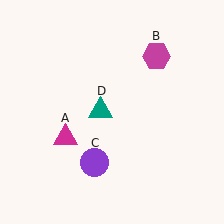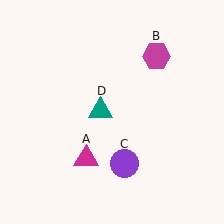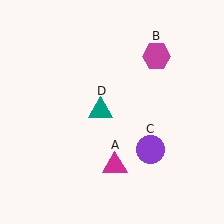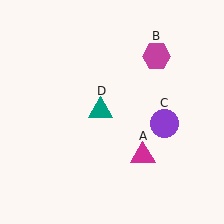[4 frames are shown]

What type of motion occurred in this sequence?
The magenta triangle (object A), purple circle (object C) rotated counterclockwise around the center of the scene.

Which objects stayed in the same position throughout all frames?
Magenta hexagon (object B) and teal triangle (object D) remained stationary.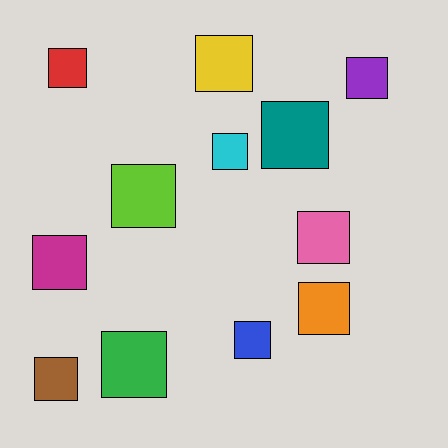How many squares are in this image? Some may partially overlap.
There are 12 squares.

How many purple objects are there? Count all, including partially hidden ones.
There is 1 purple object.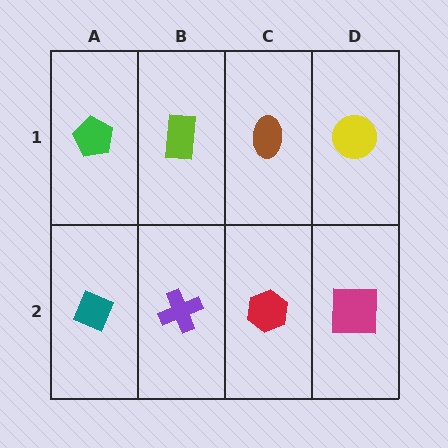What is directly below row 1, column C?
A red hexagon.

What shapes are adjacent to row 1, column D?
A magenta square (row 2, column D), a brown ellipse (row 1, column C).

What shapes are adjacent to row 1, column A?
A teal diamond (row 2, column A), a lime rectangle (row 1, column B).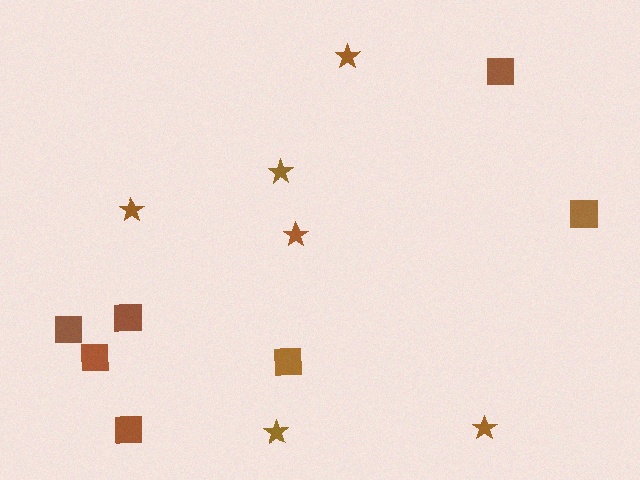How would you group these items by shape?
There are 2 groups: one group of squares (7) and one group of stars (6).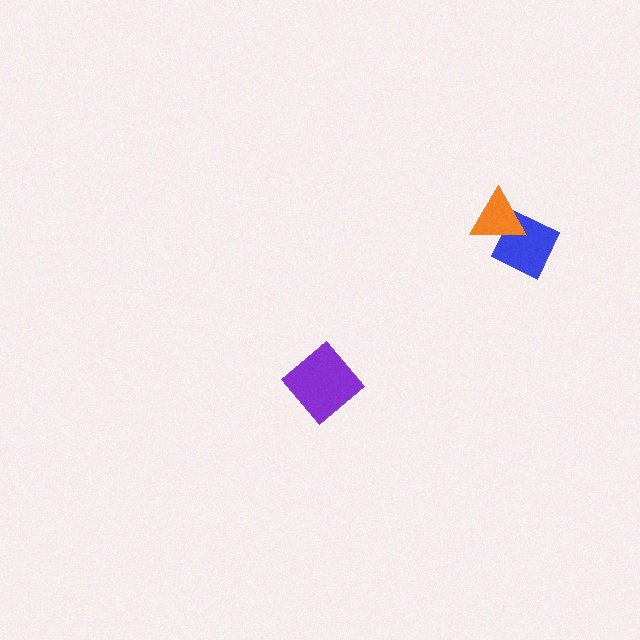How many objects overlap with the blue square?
1 object overlaps with the blue square.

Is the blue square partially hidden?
Yes, it is partially covered by another shape.